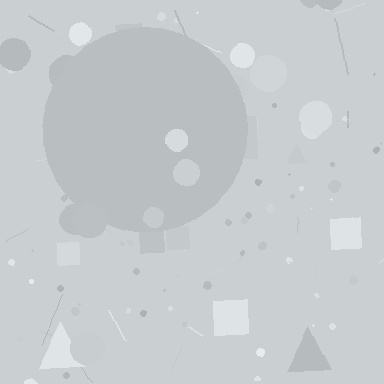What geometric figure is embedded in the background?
A circle is embedded in the background.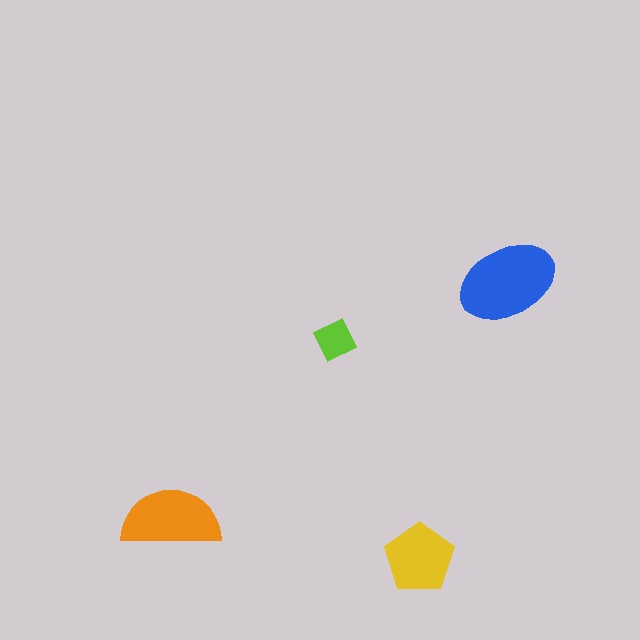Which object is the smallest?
The lime diamond.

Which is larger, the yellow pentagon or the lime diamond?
The yellow pentagon.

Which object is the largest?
The blue ellipse.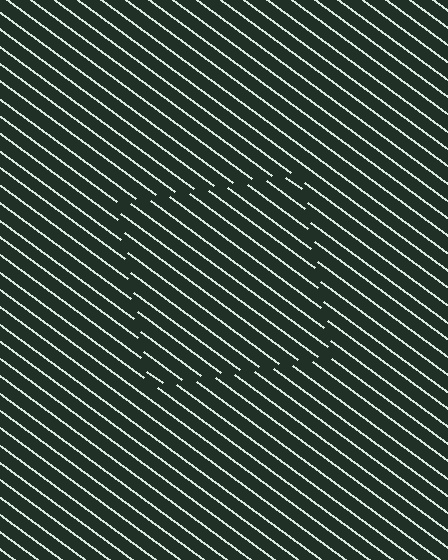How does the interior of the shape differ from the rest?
The interior of the shape contains the same grating, shifted by half a period — the contour is defined by the phase discontinuity where line-ends from the inner and outer gratings abut.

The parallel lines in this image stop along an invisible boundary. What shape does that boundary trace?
An illusory square. The interior of the shape contains the same grating, shifted by half a period — the contour is defined by the phase discontinuity where line-ends from the inner and outer gratings abut.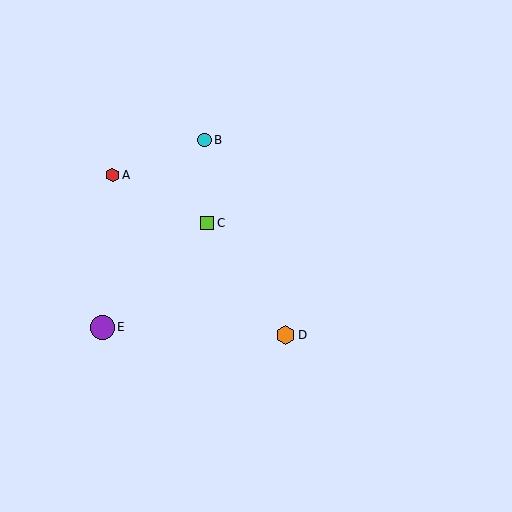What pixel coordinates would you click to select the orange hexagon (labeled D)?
Click at (286, 335) to select the orange hexagon D.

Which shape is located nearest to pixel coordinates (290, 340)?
The orange hexagon (labeled D) at (286, 335) is nearest to that location.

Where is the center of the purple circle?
The center of the purple circle is at (102, 327).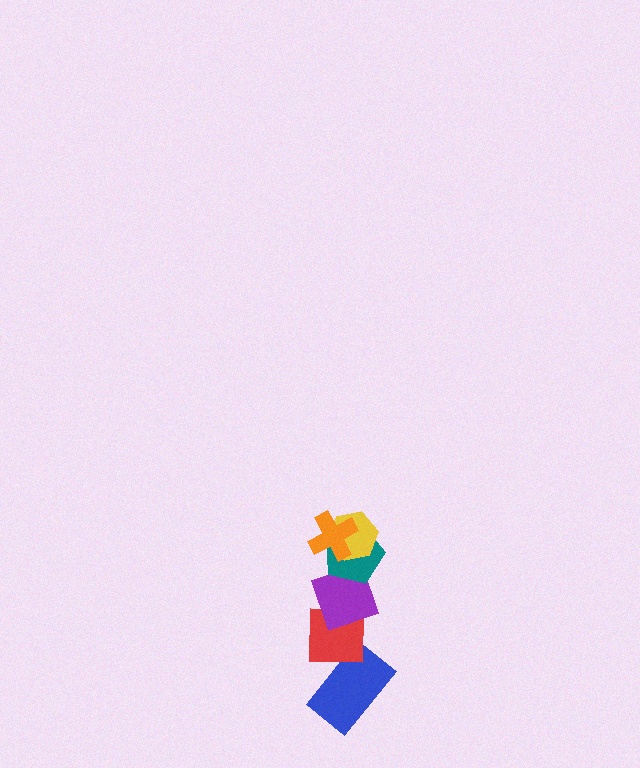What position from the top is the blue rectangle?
The blue rectangle is 6th from the top.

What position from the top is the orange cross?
The orange cross is 1st from the top.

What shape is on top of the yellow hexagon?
The orange cross is on top of the yellow hexagon.